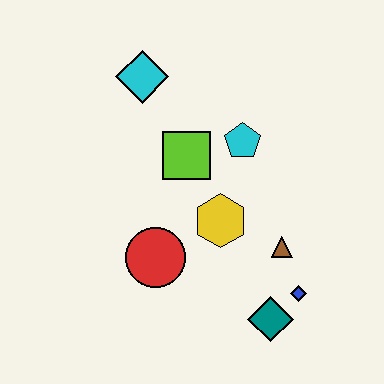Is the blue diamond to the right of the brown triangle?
Yes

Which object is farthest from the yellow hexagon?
The cyan diamond is farthest from the yellow hexagon.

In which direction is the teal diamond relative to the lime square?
The teal diamond is below the lime square.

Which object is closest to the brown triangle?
The blue diamond is closest to the brown triangle.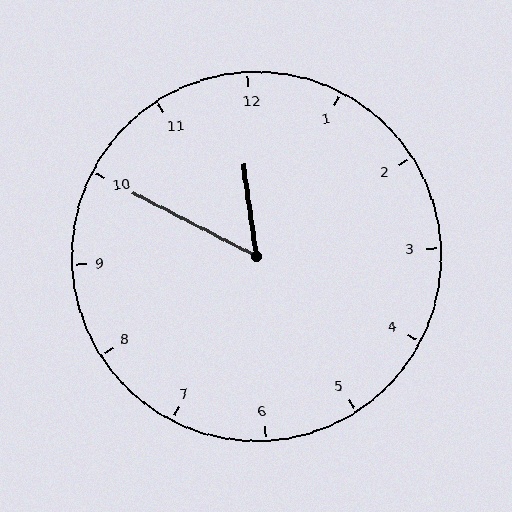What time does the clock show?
11:50.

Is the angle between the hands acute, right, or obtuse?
It is acute.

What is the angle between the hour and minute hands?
Approximately 55 degrees.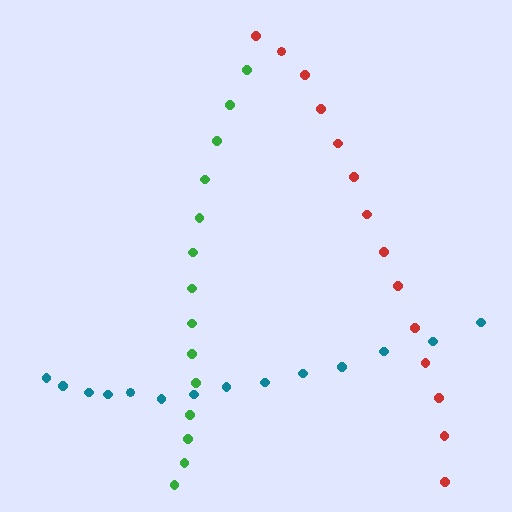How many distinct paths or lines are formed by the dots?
There are 3 distinct paths.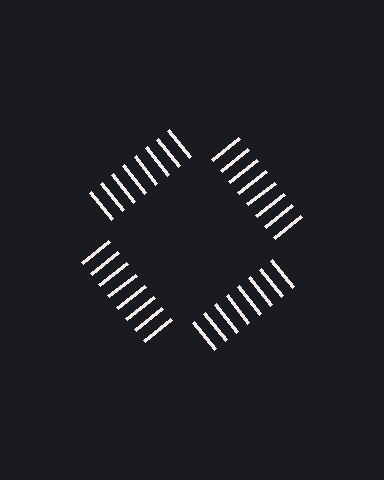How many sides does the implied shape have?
4 sides — the line-ends trace a square.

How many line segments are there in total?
32 — 8 along each of the 4 edges.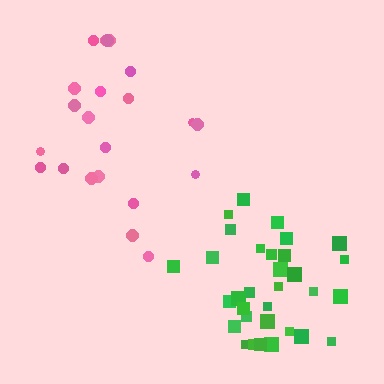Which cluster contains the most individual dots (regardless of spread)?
Green (32).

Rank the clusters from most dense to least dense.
green, pink.